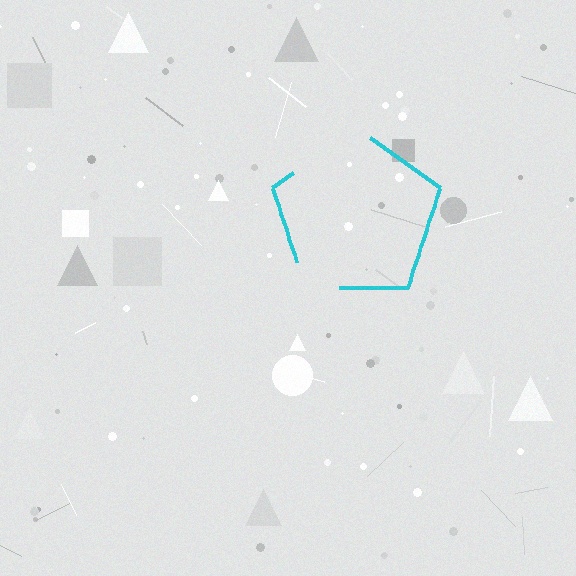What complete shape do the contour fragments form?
The contour fragments form a pentagon.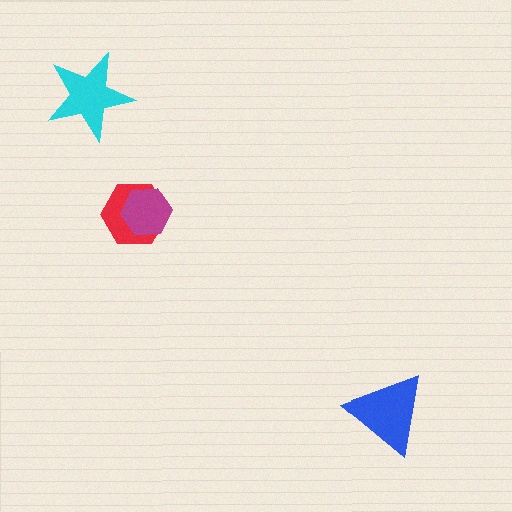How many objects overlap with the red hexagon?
1 object overlaps with the red hexagon.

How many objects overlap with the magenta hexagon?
1 object overlaps with the magenta hexagon.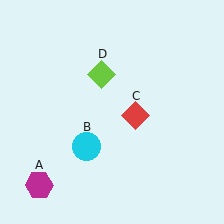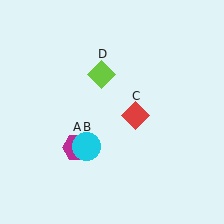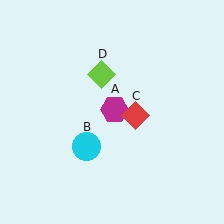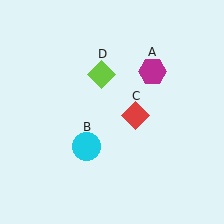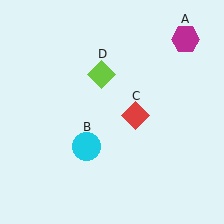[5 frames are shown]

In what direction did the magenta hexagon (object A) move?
The magenta hexagon (object A) moved up and to the right.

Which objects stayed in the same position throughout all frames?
Cyan circle (object B) and red diamond (object C) and lime diamond (object D) remained stationary.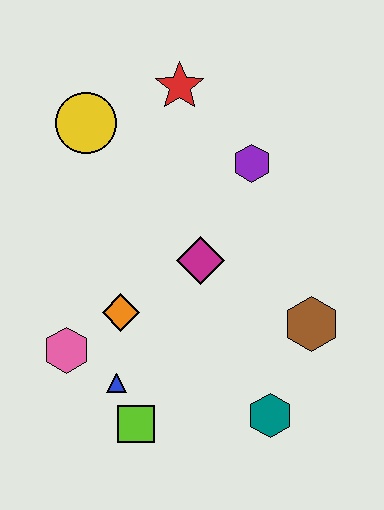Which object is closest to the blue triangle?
The lime square is closest to the blue triangle.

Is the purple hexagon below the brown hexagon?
No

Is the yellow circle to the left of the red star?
Yes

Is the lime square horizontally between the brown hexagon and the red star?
No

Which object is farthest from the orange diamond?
The red star is farthest from the orange diamond.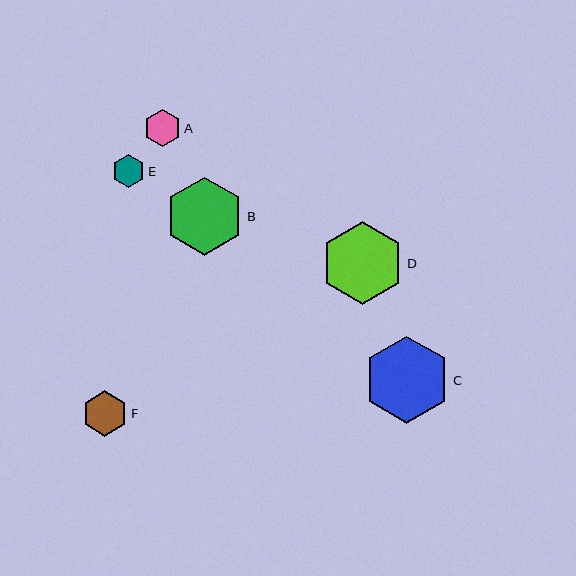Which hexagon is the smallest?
Hexagon E is the smallest with a size of approximately 33 pixels.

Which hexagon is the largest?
Hexagon C is the largest with a size of approximately 87 pixels.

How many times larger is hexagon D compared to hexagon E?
Hexagon D is approximately 2.5 times the size of hexagon E.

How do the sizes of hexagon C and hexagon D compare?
Hexagon C and hexagon D are approximately the same size.